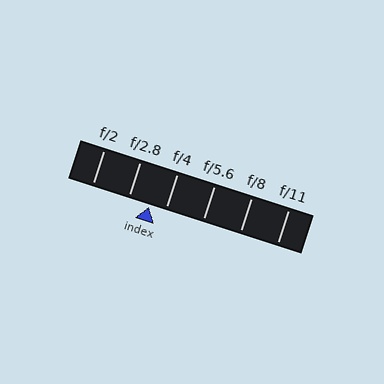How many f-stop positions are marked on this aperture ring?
There are 6 f-stop positions marked.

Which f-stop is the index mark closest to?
The index mark is closest to f/4.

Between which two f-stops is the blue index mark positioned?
The index mark is between f/2.8 and f/4.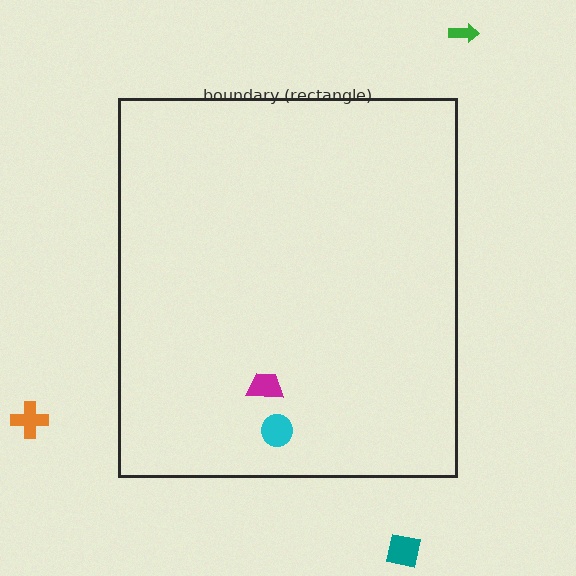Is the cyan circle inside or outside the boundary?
Inside.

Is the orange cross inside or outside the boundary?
Outside.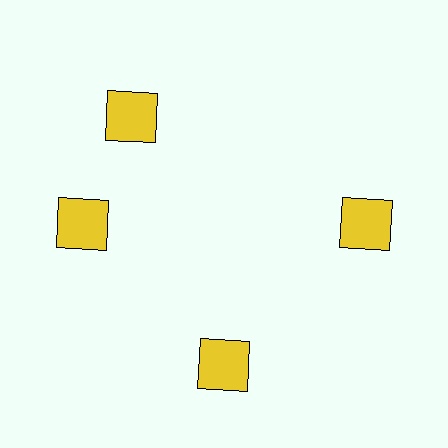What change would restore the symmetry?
The symmetry would be restored by rotating it back into even spacing with its neighbors so that all 4 squares sit at equal angles and equal distance from the center.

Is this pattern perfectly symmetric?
No. The 4 yellow squares are arranged in a ring, but one element near the 12 o'clock position is rotated out of alignment along the ring, breaking the 4-fold rotational symmetry.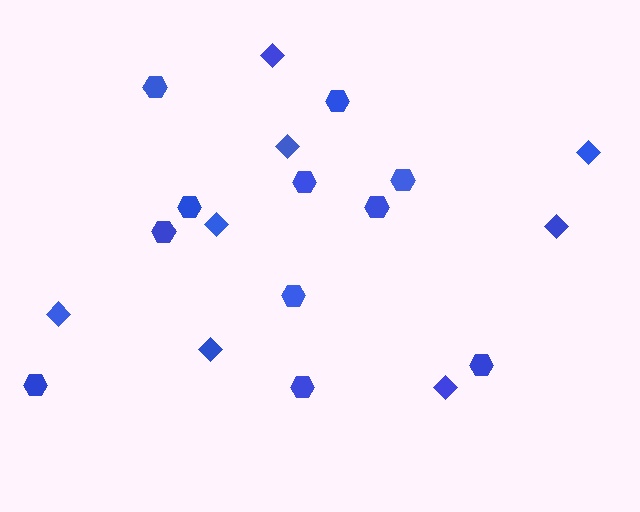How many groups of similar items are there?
There are 2 groups: one group of hexagons (11) and one group of diamonds (8).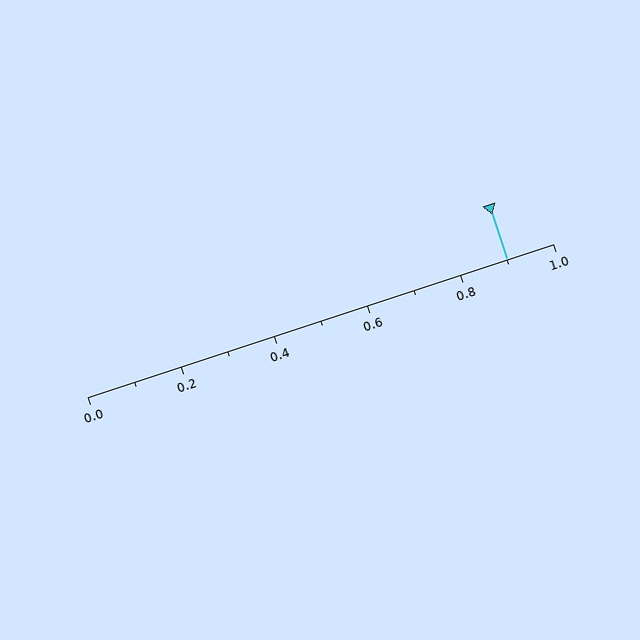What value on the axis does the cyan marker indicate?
The marker indicates approximately 0.9.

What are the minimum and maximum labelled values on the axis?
The axis runs from 0.0 to 1.0.